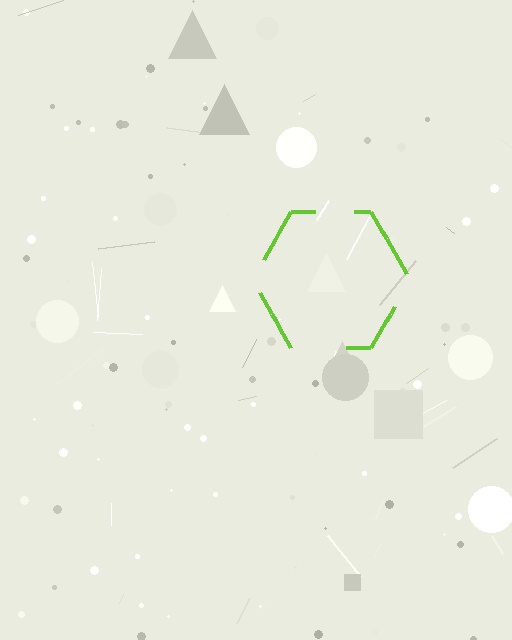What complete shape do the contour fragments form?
The contour fragments form a hexagon.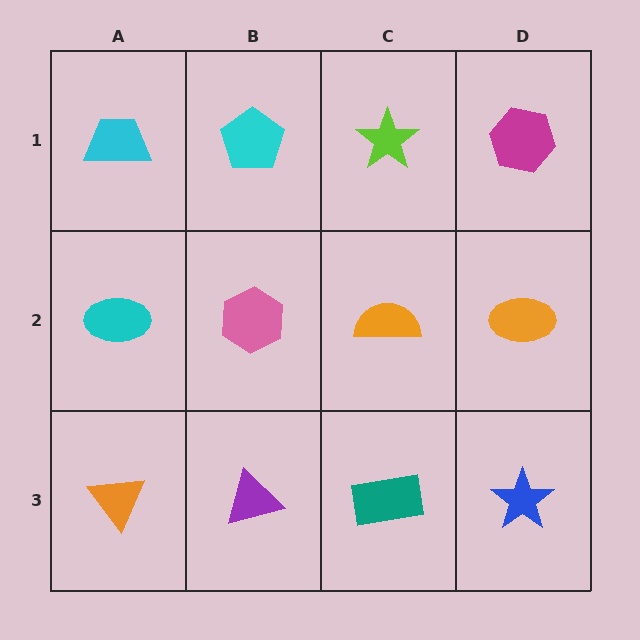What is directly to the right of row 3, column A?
A purple triangle.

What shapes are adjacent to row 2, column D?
A magenta hexagon (row 1, column D), a blue star (row 3, column D), an orange semicircle (row 2, column C).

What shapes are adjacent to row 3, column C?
An orange semicircle (row 2, column C), a purple triangle (row 3, column B), a blue star (row 3, column D).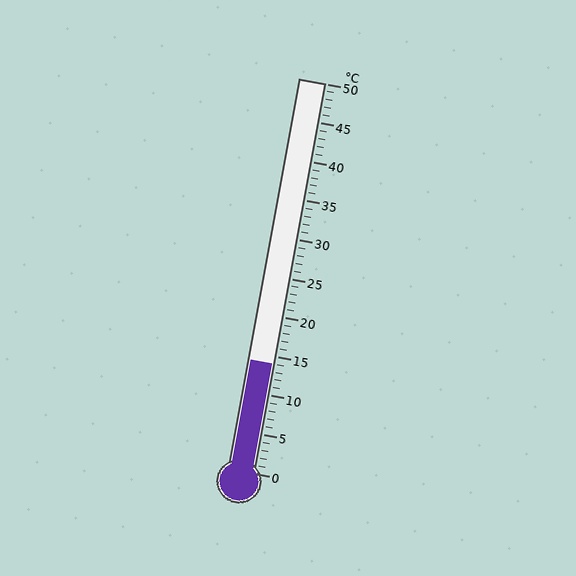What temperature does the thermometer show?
The thermometer shows approximately 14°C.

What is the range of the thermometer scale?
The thermometer scale ranges from 0°C to 50°C.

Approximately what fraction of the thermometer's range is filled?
The thermometer is filled to approximately 30% of its range.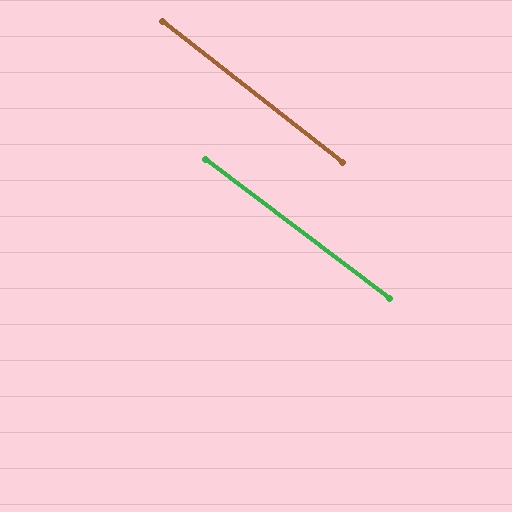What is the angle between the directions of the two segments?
Approximately 1 degree.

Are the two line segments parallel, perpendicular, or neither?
Parallel — their directions differ by only 1.1°.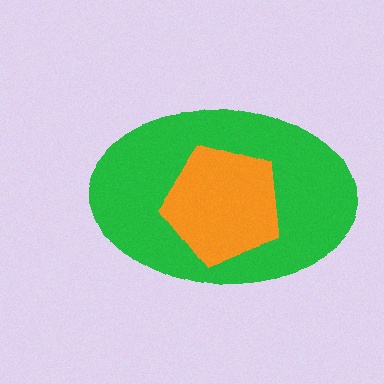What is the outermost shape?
The green ellipse.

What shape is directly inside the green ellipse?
The orange pentagon.